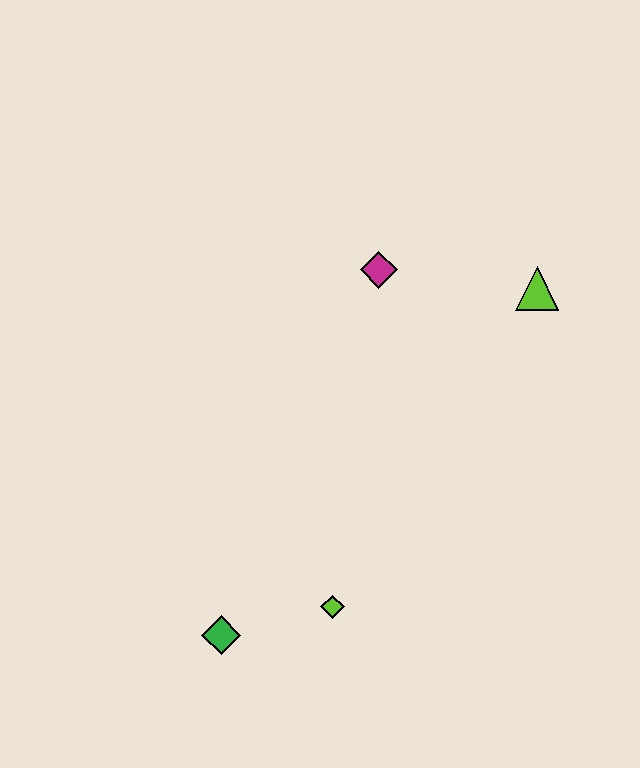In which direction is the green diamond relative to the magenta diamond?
The green diamond is below the magenta diamond.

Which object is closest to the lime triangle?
The magenta diamond is closest to the lime triangle.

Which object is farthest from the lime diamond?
The lime triangle is farthest from the lime diamond.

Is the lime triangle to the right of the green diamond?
Yes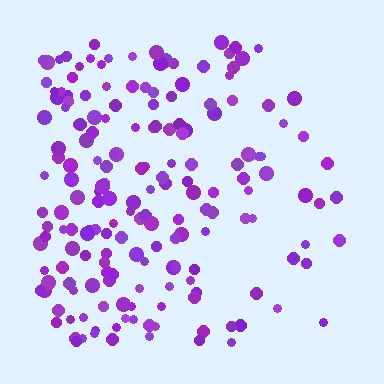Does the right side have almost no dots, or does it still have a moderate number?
Still a moderate number, just noticeably fewer than the left.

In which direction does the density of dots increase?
From right to left, with the left side densest.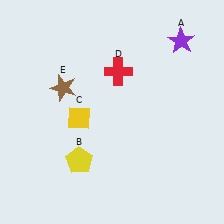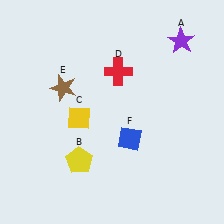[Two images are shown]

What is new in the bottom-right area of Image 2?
A blue diamond (F) was added in the bottom-right area of Image 2.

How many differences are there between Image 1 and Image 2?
There is 1 difference between the two images.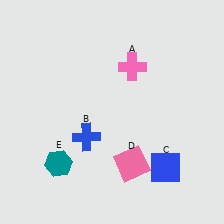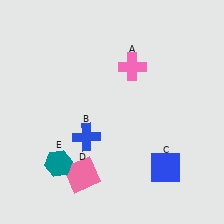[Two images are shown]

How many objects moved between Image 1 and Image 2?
1 object moved between the two images.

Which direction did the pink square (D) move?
The pink square (D) moved left.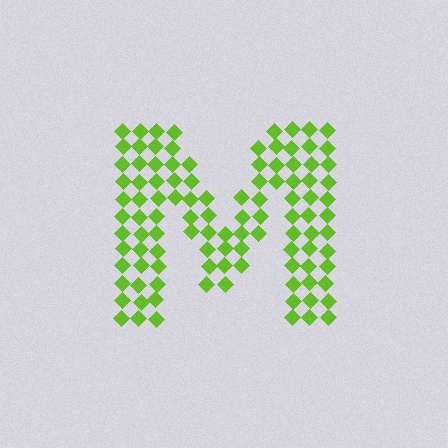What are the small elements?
The small elements are diamonds.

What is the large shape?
The large shape is the letter M.